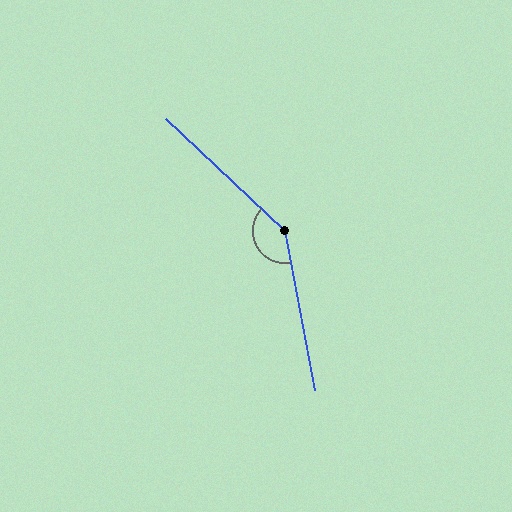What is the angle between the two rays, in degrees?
Approximately 144 degrees.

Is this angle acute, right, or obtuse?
It is obtuse.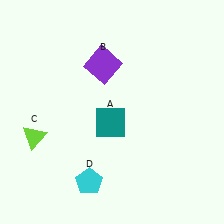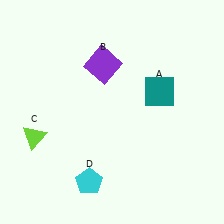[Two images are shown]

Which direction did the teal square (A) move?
The teal square (A) moved right.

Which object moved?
The teal square (A) moved right.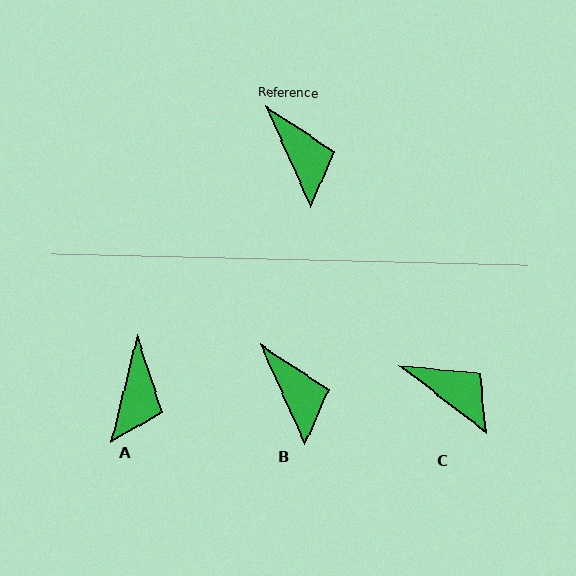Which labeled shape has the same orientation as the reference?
B.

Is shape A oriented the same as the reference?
No, it is off by about 37 degrees.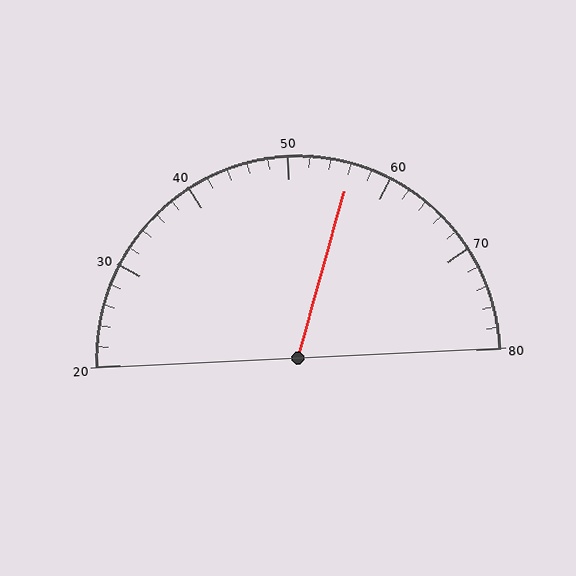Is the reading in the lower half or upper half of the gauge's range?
The reading is in the upper half of the range (20 to 80).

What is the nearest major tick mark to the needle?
The nearest major tick mark is 60.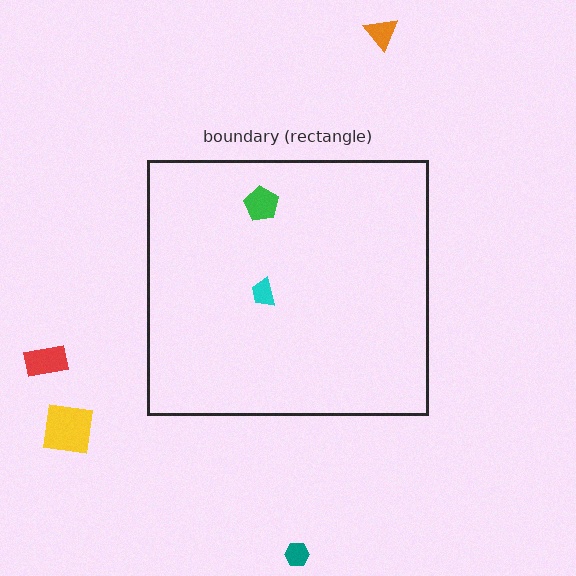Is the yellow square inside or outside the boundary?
Outside.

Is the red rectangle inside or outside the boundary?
Outside.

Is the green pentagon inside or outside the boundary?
Inside.